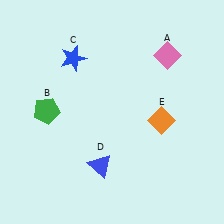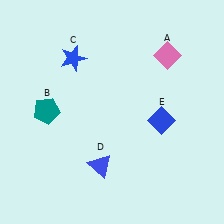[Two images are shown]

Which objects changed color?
B changed from green to teal. E changed from orange to blue.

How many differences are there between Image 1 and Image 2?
There are 2 differences between the two images.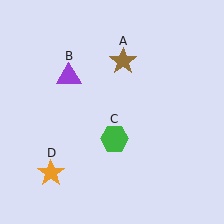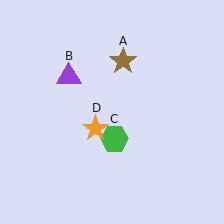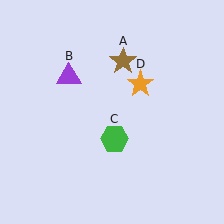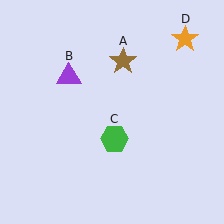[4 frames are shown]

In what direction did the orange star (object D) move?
The orange star (object D) moved up and to the right.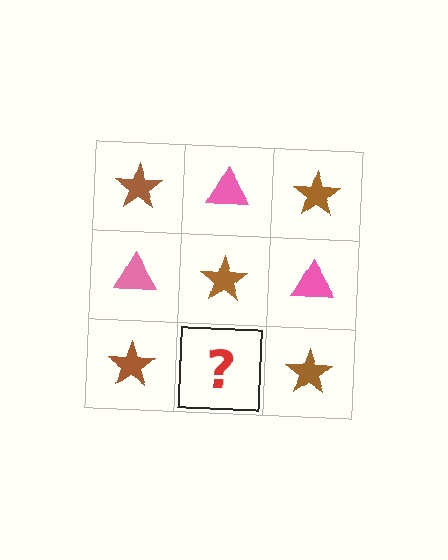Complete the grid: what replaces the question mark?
The question mark should be replaced with a pink triangle.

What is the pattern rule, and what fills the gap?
The rule is that it alternates brown star and pink triangle in a checkerboard pattern. The gap should be filled with a pink triangle.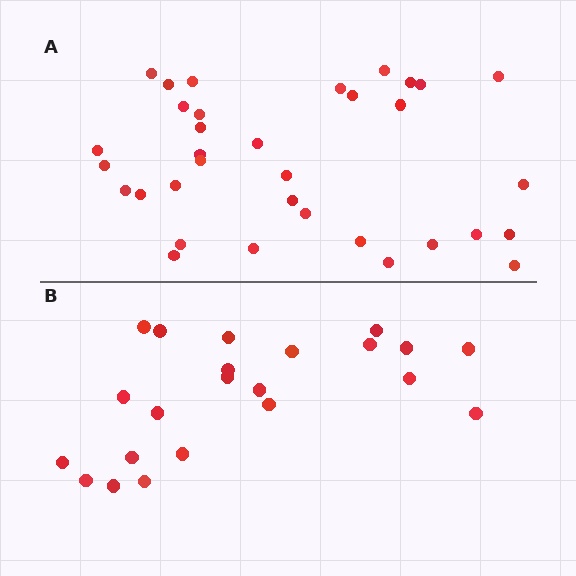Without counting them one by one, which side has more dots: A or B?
Region A (the top region) has more dots.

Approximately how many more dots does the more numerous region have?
Region A has roughly 12 or so more dots than region B.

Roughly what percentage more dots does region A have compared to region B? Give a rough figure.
About 55% more.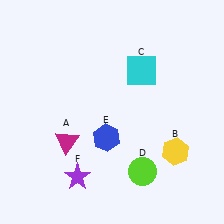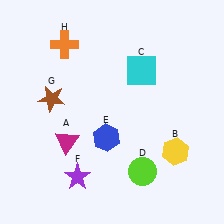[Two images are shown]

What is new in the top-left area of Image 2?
A brown star (G) was added in the top-left area of Image 2.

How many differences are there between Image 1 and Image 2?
There are 2 differences between the two images.